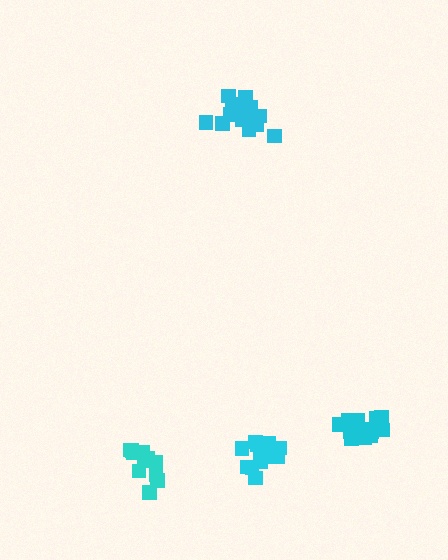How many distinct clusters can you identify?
There are 4 distinct clusters.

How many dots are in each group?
Group 1: 12 dots, Group 2: 15 dots, Group 3: 12 dots, Group 4: 15 dots (54 total).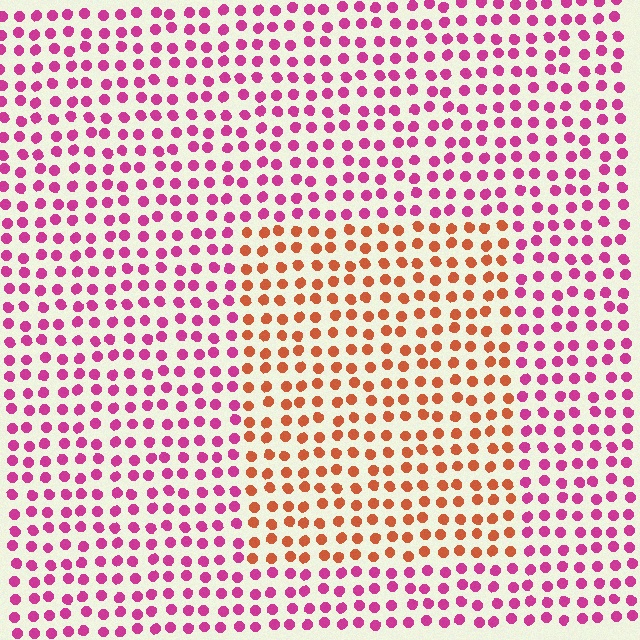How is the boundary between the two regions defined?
The boundary is defined purely by a slight shift in hue (about 52 degrees). Spacing, size, and orientation are identical on both sides.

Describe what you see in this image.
The image is filled with small magenta elements in a uniform arrangement. A rectangle-shaped region is visible where the elements are tinted to a slightly different hue, forming a subtle color boundary.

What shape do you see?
I see a rectangle.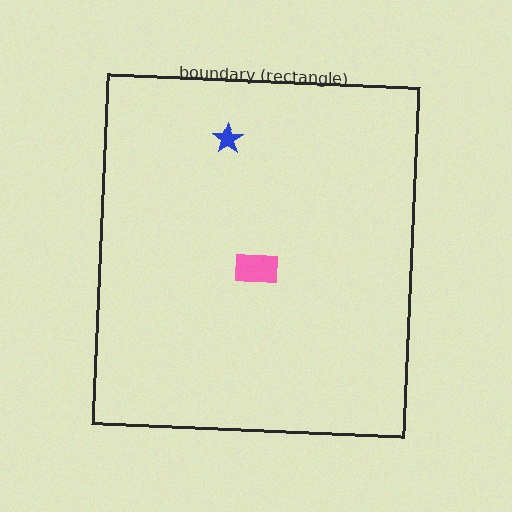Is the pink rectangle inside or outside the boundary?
Inside.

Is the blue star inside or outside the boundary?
Inside.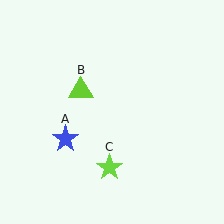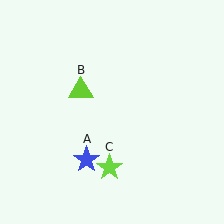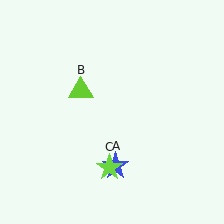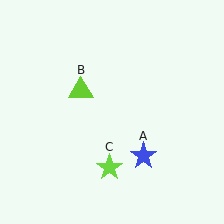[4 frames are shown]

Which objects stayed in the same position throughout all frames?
Lime triangle (object B) and lime star (object C) remained stationary.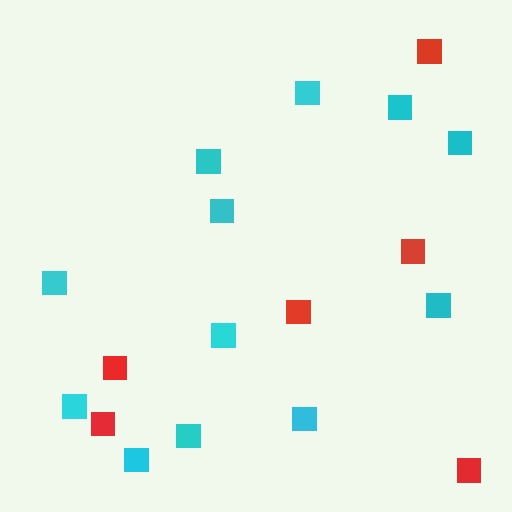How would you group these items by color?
There are 2 groups: one group of red squares (6) and one group of cyan squares (12).